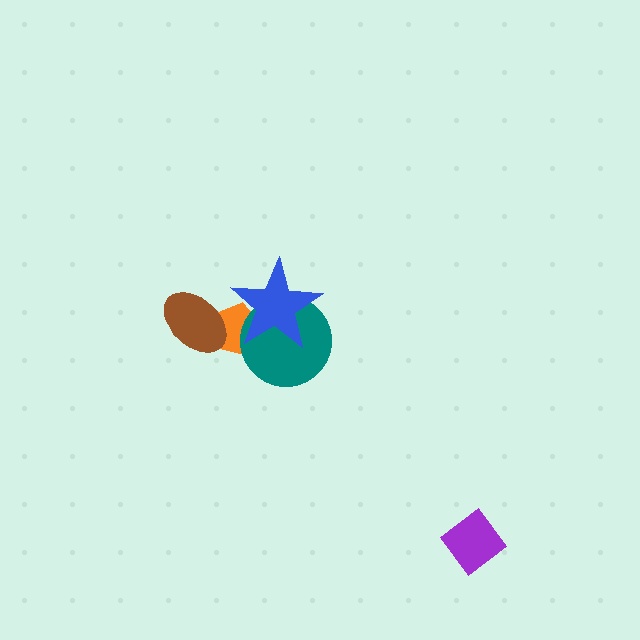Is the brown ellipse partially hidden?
No, no other shape covers it.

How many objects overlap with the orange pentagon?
3 objects overlap with the orange pentagon.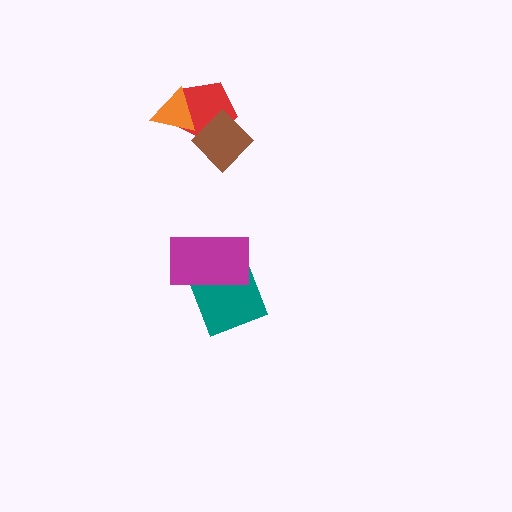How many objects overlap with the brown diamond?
1 object overlaps with the brown diamond.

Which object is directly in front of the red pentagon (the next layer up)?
The brown diamond is directly in front of the red pentagon.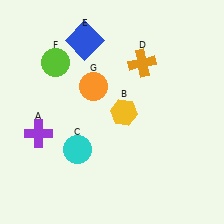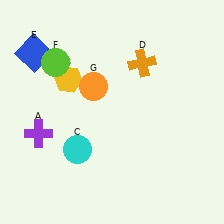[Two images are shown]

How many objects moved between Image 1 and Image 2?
2 objects moved between the two images.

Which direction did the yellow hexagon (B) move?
The yellow hexagon (B) moved left.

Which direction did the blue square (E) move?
The blue square (E) moved left.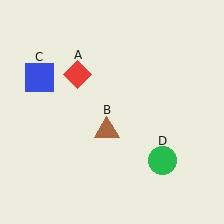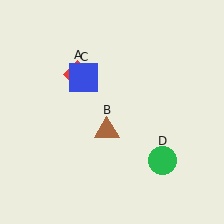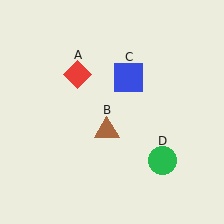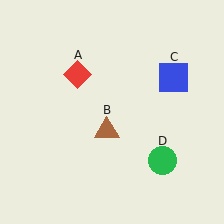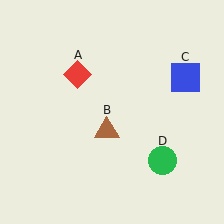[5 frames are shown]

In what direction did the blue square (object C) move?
The blue square (object C) moved right.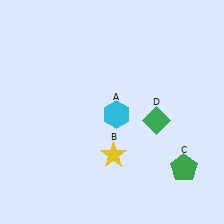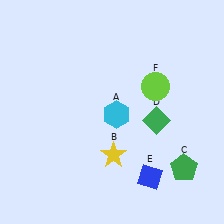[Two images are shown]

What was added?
A blue diamond (E), a lime circle (F) were added in Image 2.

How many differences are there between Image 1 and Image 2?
There are 2 differences between the two images.